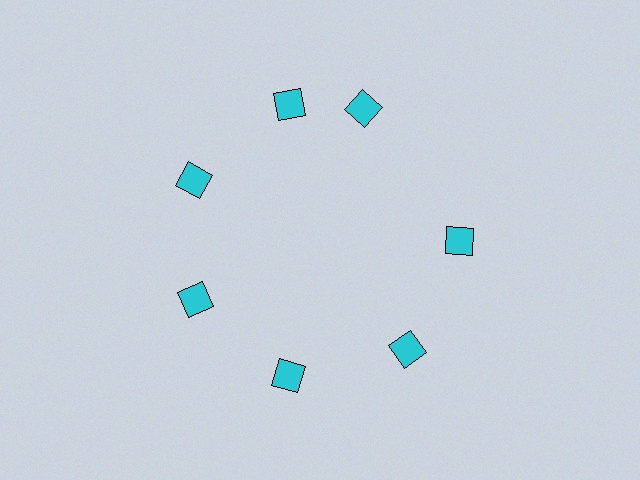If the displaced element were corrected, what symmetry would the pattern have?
It would have 7-fold rotational symmetry — the pattern would map onto itself every 51 degrees.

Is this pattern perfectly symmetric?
No. The 7 cyan diamonds are arranged in a ring, but one element near the 1 o'clock position is rotated out of alignment along the ring, breaking the 7-fold rotational symmetry.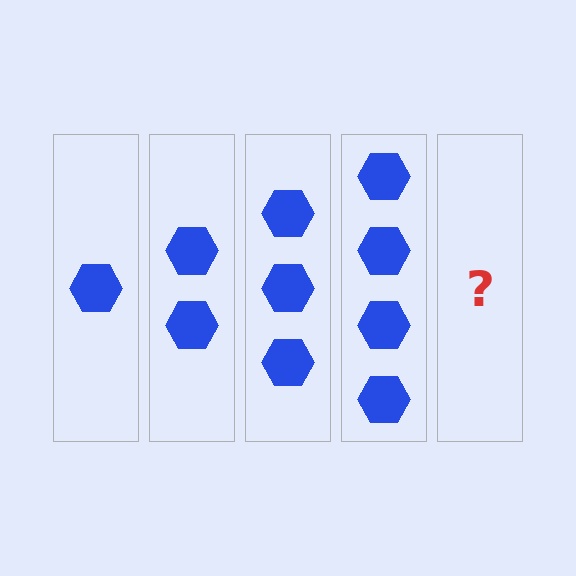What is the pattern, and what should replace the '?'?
The pattern is that each step adds one more hexagon. The '?' should be 5 hexagons.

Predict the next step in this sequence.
The next step is 5 hexagons.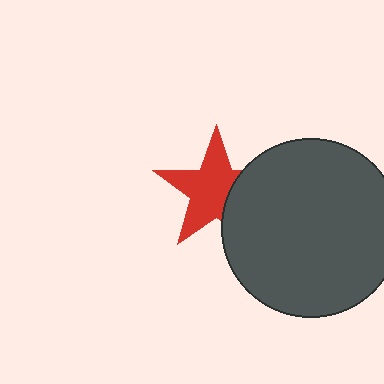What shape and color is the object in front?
The object in front is a dark gray circle.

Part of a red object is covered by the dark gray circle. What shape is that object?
It is a star.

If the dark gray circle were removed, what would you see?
You would see the complete red star.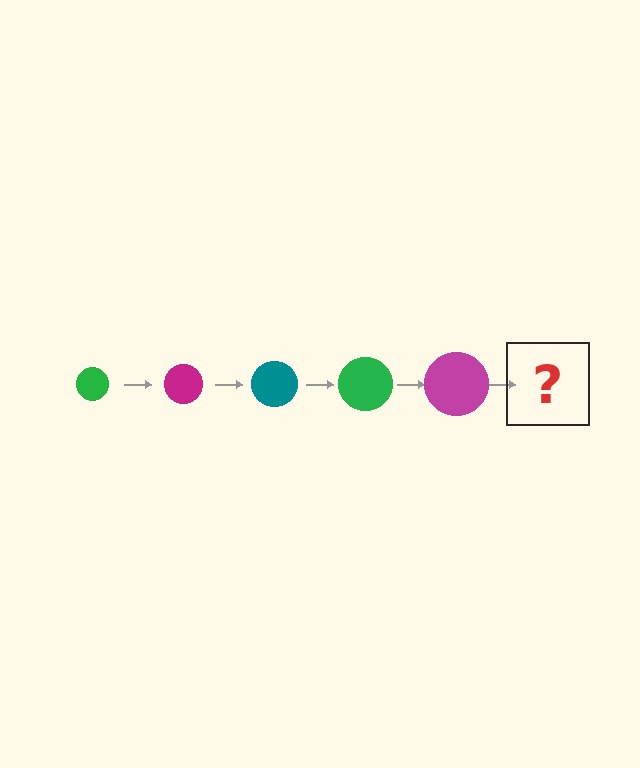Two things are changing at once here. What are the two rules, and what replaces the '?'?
The two rules are that the circle grows larger each step and the color cycles through green, magenta, and teal. The '?' should be a teal circle, larger than the previous one.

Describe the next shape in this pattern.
It should be a teal circle, larger than the previous one.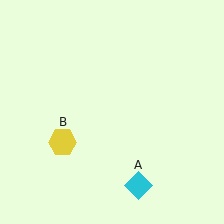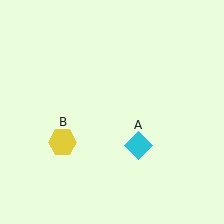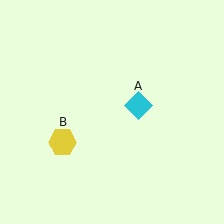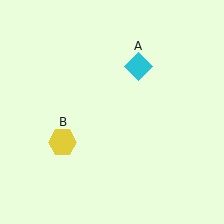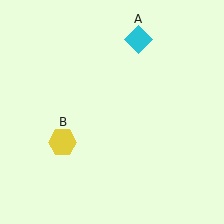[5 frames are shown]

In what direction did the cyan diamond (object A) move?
The cyan diamond (object A) moved up.